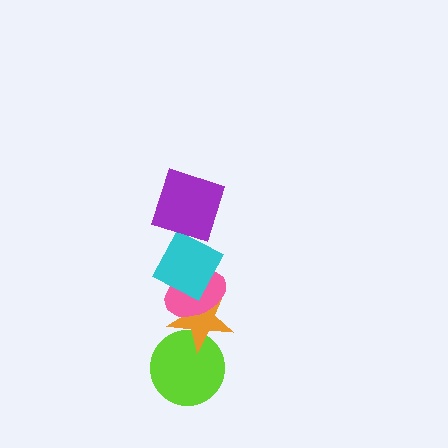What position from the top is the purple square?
The purple square is 1st from the top.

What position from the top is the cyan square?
The cyan square is 2nd from the top.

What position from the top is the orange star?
The orange star is 4th from the top.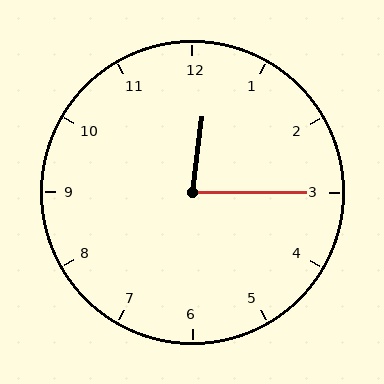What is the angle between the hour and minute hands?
Approximately 82 degrees.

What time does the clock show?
12:15.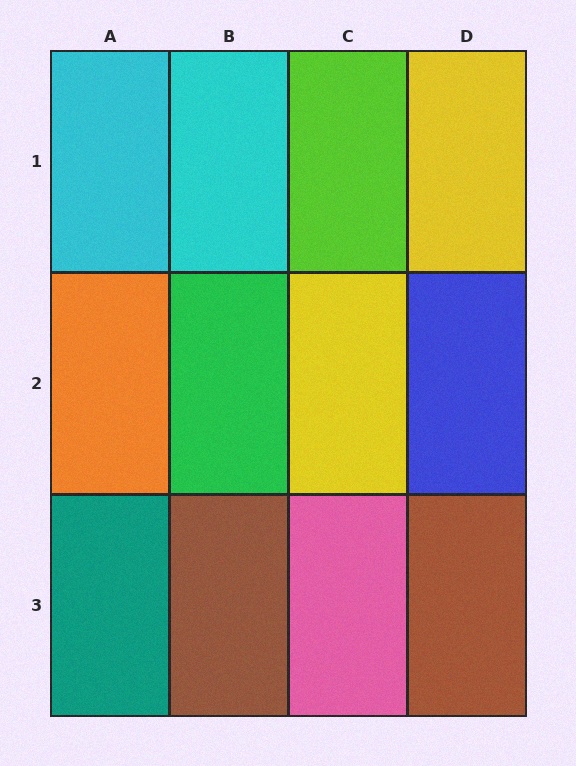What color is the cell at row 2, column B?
Green.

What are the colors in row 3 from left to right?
Teal, brown, pink, brown.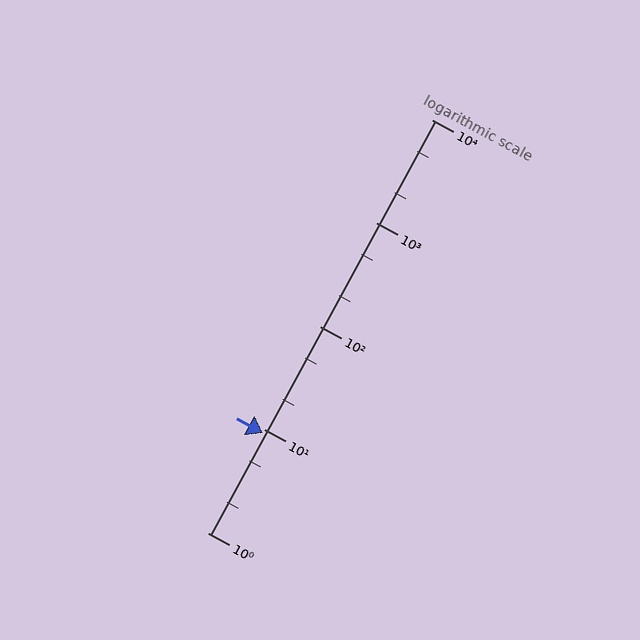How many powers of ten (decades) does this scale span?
The scale spans 4 decades, from 1 to 10000.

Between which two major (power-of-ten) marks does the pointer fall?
The pointer is between 1 and 10.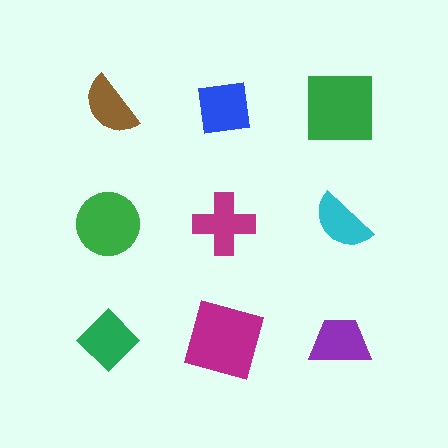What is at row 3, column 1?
A green diamond.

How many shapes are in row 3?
3 shapes.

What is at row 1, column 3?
A green square.